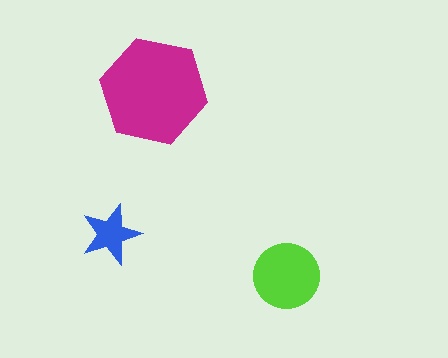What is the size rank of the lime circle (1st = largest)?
2nd.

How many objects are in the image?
There are 3 objects in the image.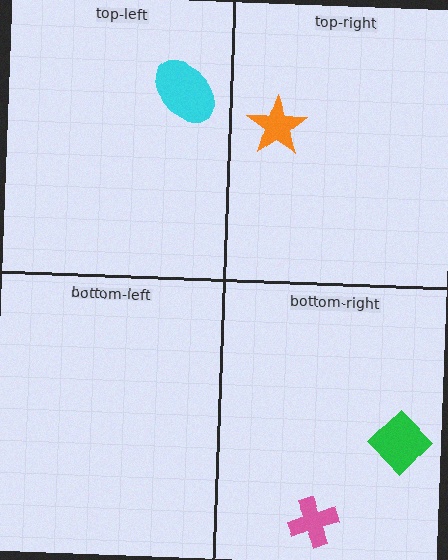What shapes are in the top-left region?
The cyan ellipse.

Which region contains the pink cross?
The bottom-right region.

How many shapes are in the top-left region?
1.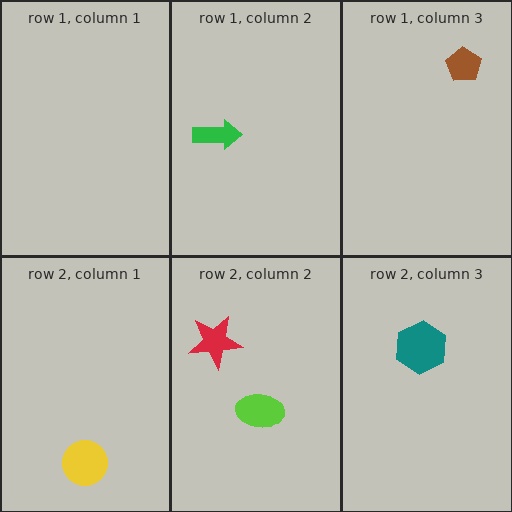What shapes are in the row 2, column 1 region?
The yellow circle.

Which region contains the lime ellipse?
The row 2, column 2 region.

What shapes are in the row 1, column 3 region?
The brown pentagon.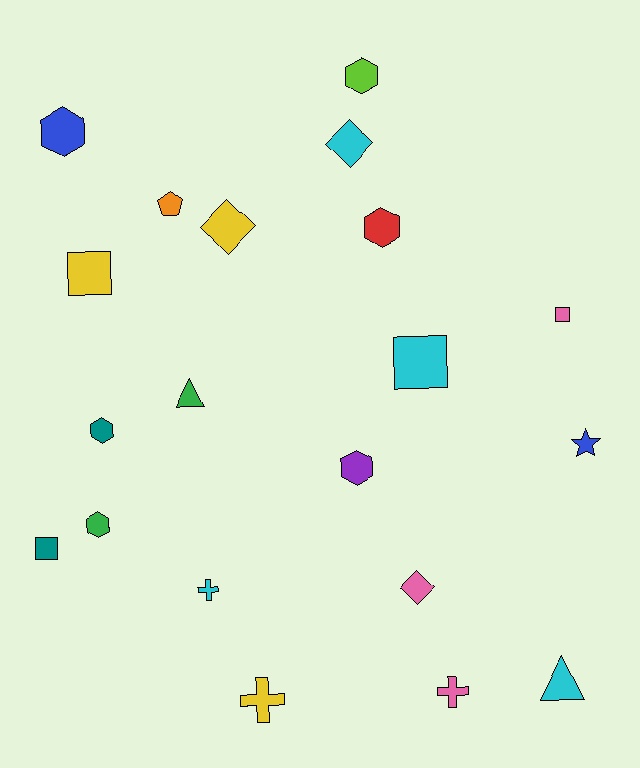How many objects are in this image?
There are 20 objects.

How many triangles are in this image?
There are 2 triangles.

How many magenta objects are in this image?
There are no magenta objects.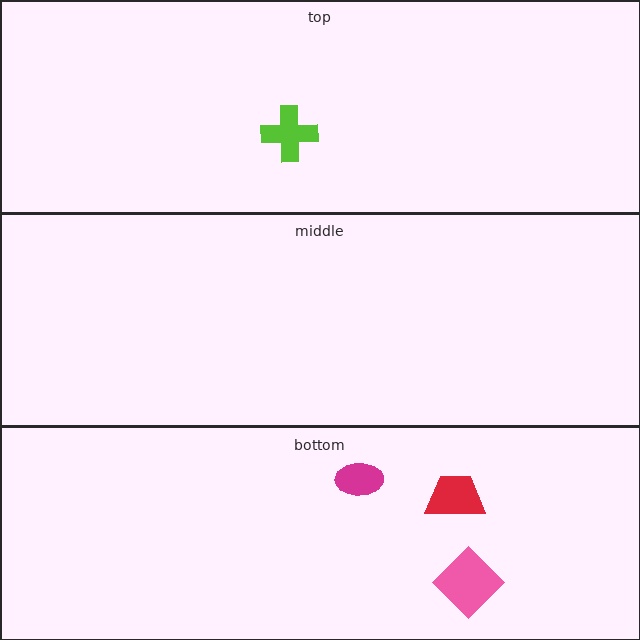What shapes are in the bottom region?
The magenta ellipse, the pink diamond, the red trapezoid.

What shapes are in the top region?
The lime cross.